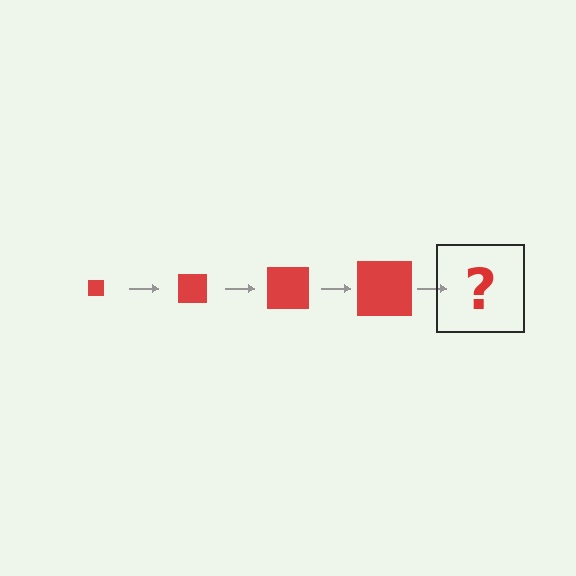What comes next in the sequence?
The next element should be a red square, larger than the previous one.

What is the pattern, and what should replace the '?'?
The pattern is that the square gets progressively larger each step. The '?' should be a red square, larger than the previous one.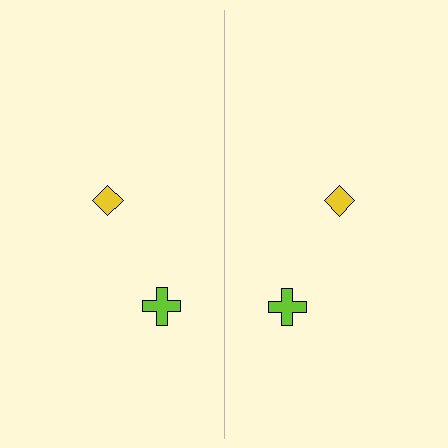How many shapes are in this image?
There are 4 shapes in this image.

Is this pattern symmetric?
Yes, this pattern has bilateral (reflection) symmetry.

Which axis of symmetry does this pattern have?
The pattern has a vertical axis of symmetry running through the center of the image.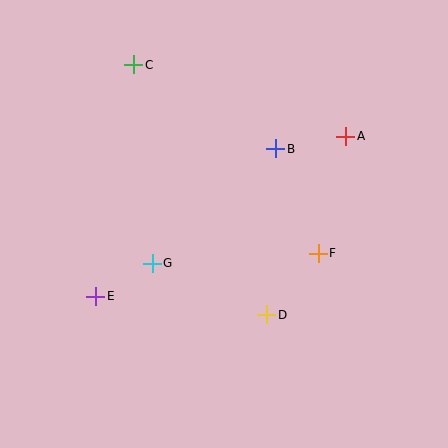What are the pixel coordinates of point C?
Point C is at (134, 65).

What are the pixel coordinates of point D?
Point D is at (267, 315).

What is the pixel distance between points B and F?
The distance between B and F is 113 pixels.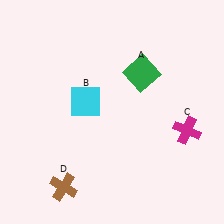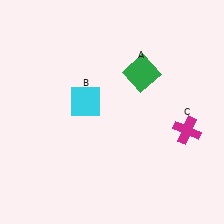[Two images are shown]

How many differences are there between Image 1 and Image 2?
There is 1 difference between the two images.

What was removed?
The brown cross (D) was removed in Image 2.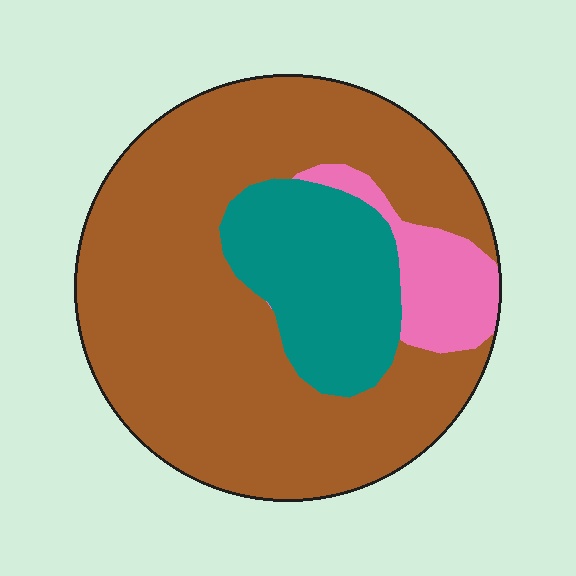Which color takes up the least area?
Pink, at roughly 10%.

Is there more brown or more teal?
Brown.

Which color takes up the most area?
Brown, at roughly 70%.